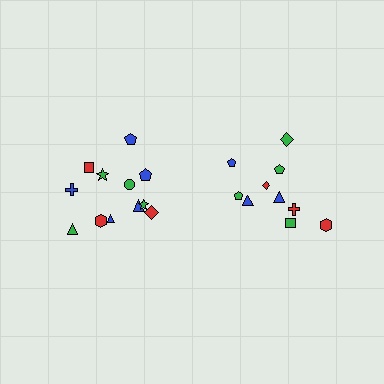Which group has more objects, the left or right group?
The left group.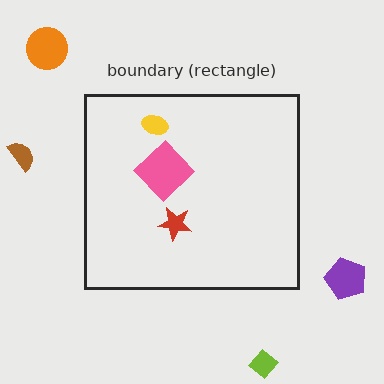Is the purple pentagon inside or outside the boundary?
Outside.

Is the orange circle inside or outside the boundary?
Outside.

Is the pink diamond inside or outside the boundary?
Inside.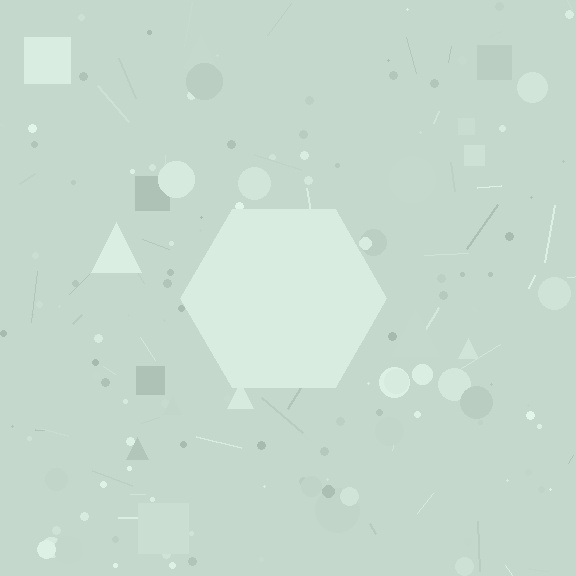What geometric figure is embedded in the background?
A hexagon is embedded in the background.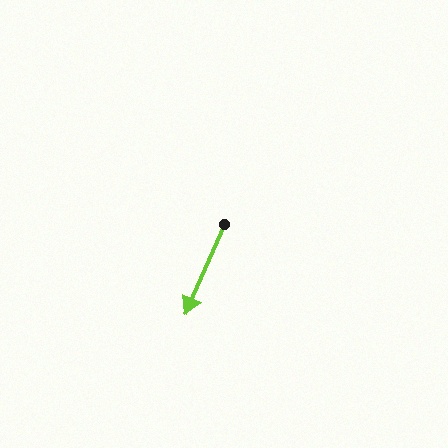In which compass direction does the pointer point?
Southwest.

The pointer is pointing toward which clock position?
Roughly 7 o'clock.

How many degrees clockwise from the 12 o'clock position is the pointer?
Approximately 203 degrees.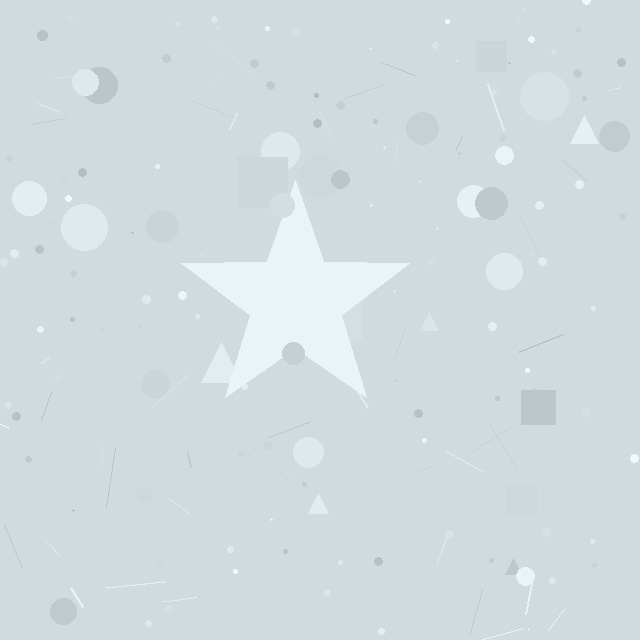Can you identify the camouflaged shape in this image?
The camouflaged shape is a star.